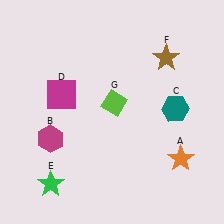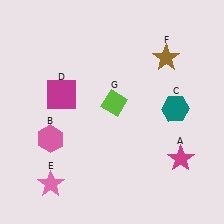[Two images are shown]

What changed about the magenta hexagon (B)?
In Image 1, B is magenta. In Image 2, it changed to pink.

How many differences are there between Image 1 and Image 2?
There are 3 differences between the two images.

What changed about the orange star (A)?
In Image 1, A is orange. In Image 2, it changed to magenta.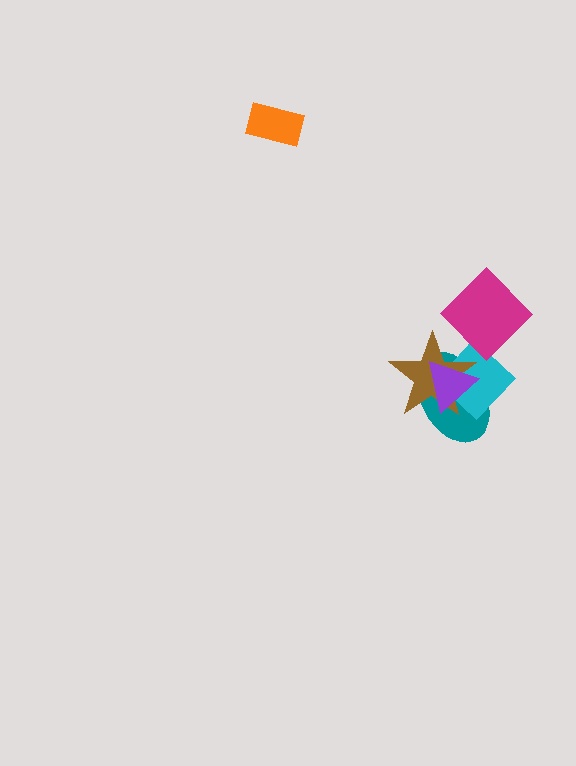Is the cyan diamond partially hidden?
Yes, it is partially covered by another shape.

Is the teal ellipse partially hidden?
Yes, it is partially covered by another shape.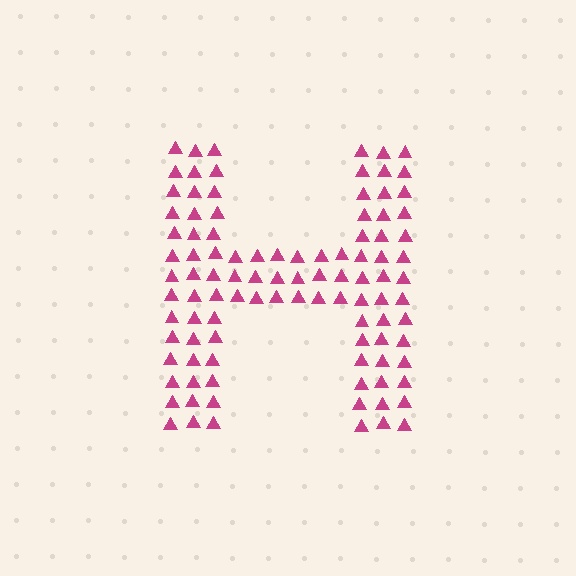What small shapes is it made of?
It is made of small triangles.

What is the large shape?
The large shape is the letter H.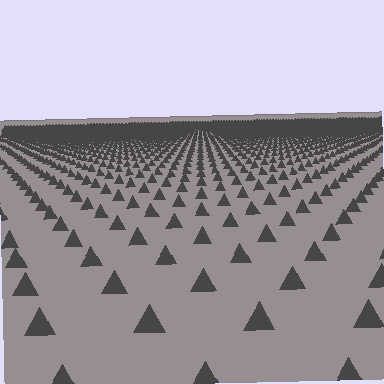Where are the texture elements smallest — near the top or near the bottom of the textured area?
Near the top.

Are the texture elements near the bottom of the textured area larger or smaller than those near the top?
Larger. Near the bottom, elements are closer to the viewer and appear at a bigger on-screen size.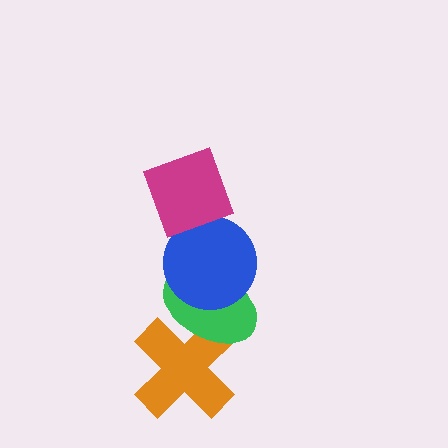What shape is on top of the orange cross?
The green ellipse is on top of the orange cross.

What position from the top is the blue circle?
The blue circle is 2nd from the top.